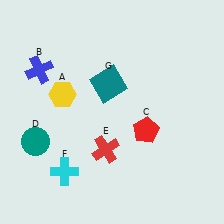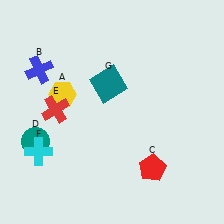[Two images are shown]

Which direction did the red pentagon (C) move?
The red pentagon (C) moved down.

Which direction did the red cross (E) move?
The red cross (E) moved left.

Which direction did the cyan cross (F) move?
The cyan cross (F) moved left.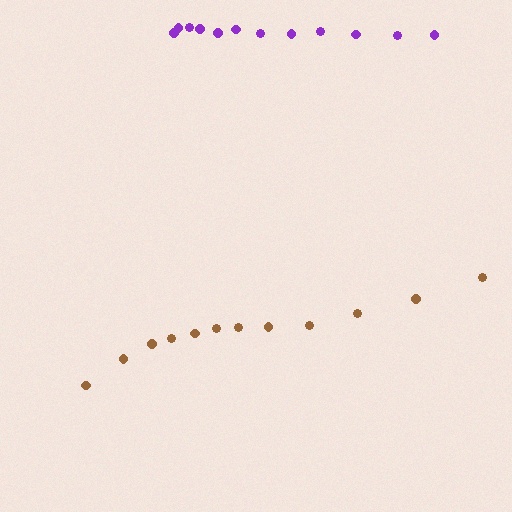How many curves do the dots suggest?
There are 2 distinct paths.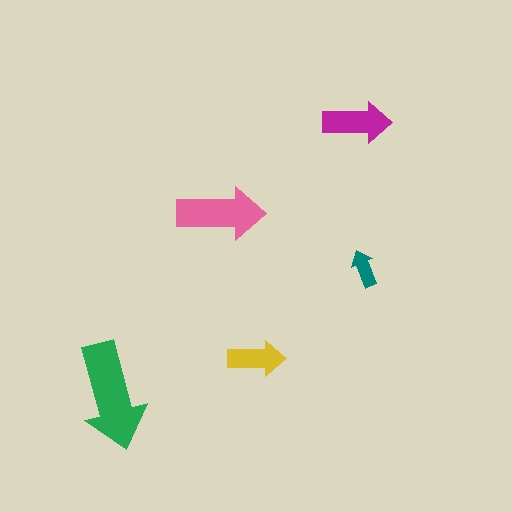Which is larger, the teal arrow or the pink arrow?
The pink one.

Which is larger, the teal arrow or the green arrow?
The green one.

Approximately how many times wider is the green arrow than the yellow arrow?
About 2 times wider.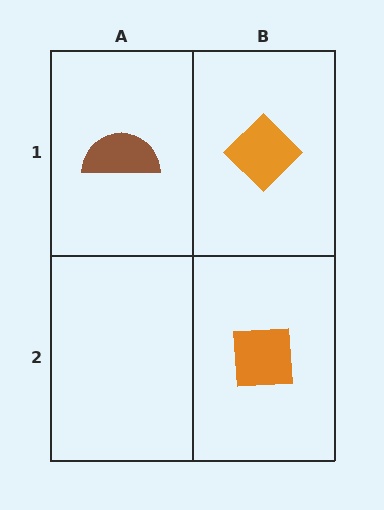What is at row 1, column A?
A brown semicircle.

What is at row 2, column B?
An orange square.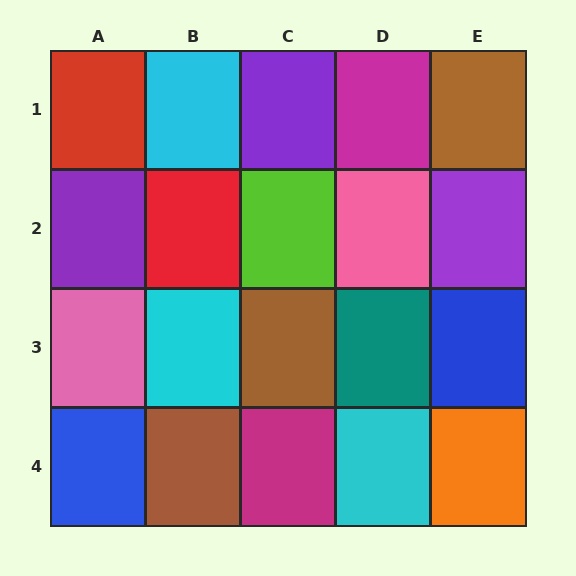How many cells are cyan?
3 cells are cyan.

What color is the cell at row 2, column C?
Lime.